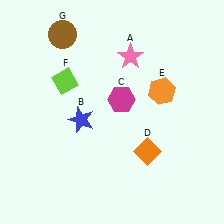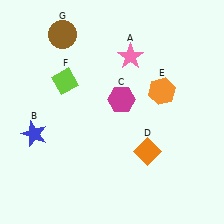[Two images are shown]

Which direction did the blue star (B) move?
The blue star (B) moved left.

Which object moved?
The blue star (B) moved left.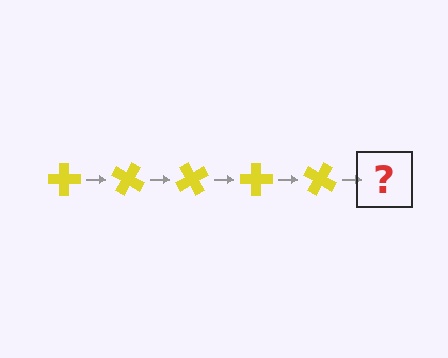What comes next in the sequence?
The next element should be a yellow cross rotated 150 degrees.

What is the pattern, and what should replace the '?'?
The pattern is that the cross rotates 30 degrees each step. The '?' should be a yellow cross rotated 150 degrees.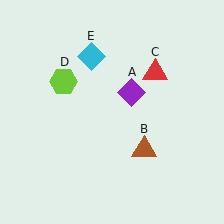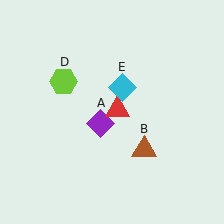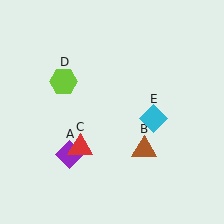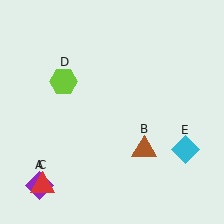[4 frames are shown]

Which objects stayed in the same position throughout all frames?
Brown triangle (object B) and lime hexagon (object D) remained stationary.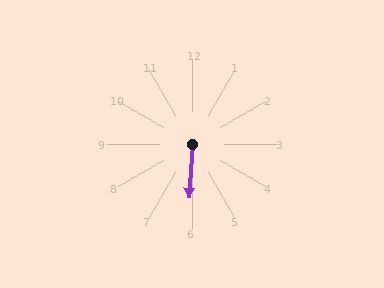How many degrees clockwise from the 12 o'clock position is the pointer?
Approximately 184 degrees.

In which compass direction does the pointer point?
South.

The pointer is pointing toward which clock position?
Roughly 6 o'clock.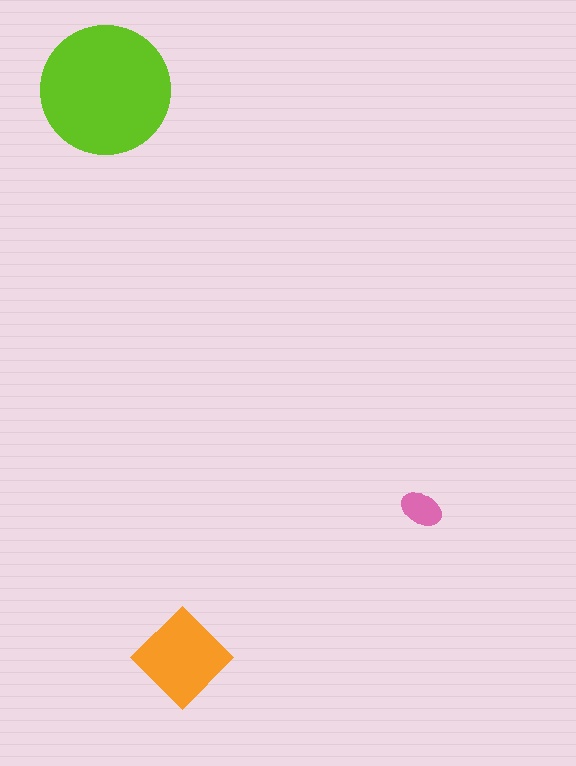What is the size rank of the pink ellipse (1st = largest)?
3rd.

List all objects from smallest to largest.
The pink ellipse, the orange diamond, the lime circle.